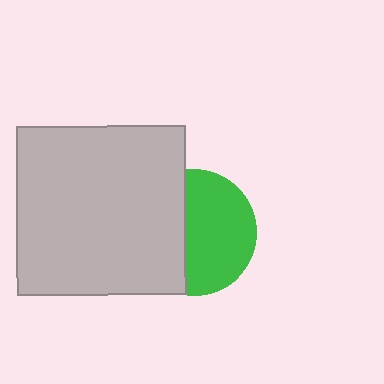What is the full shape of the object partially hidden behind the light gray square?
The partially hidden object is a green circle.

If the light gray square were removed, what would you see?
You would see the complete green circle.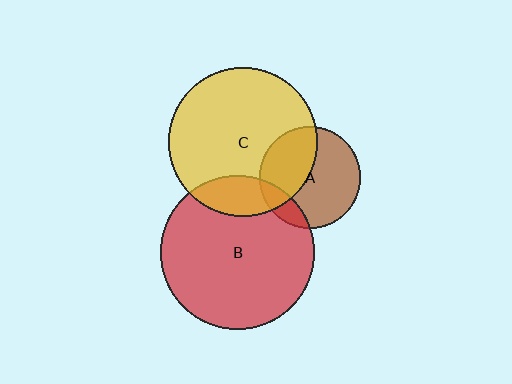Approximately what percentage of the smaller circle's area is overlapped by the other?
Approximately 40%.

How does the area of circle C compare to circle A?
Approximately 2.2 times.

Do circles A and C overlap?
Yes.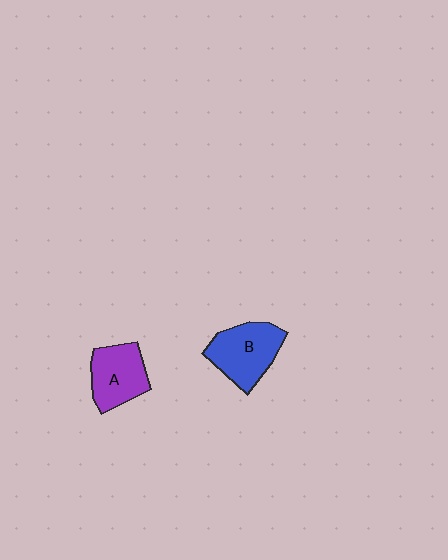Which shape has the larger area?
Shape B (blue).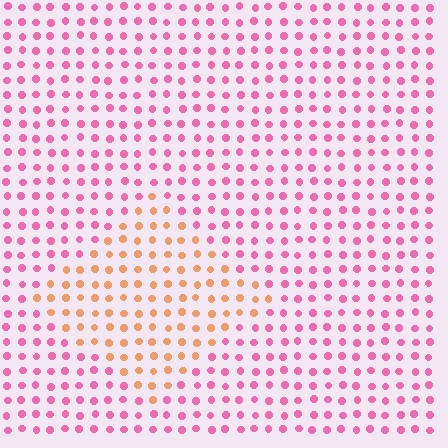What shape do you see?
I see a diamond.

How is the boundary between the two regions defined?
The boundary is defined purely by a slight shift in hue (about 55 degrees). Spacing, size, and orientation are identical on both sides.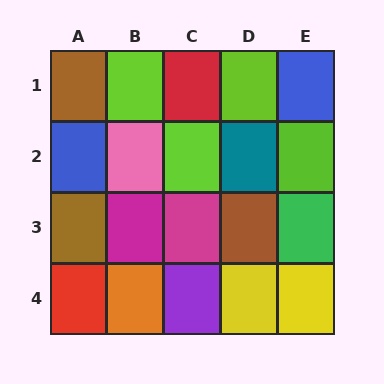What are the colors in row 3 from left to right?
Brown, magenta, magenta, brown, green.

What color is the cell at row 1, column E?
Blue.